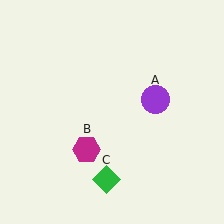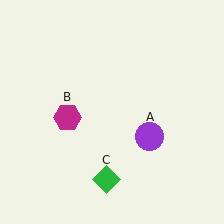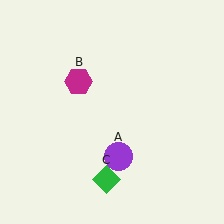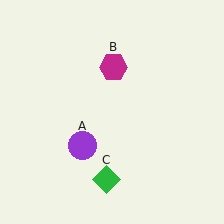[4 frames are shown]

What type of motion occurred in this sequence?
The purple circle (object A), magenta hexagon (object B) rotated clockwise around the center of the scene.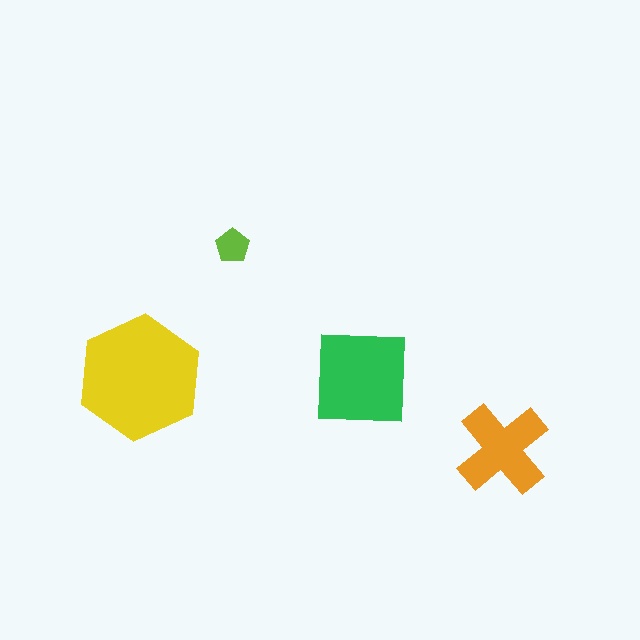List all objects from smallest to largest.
The lime pentagon, the orange cross, the green square, the yellow hexagon.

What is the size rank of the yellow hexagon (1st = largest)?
1st.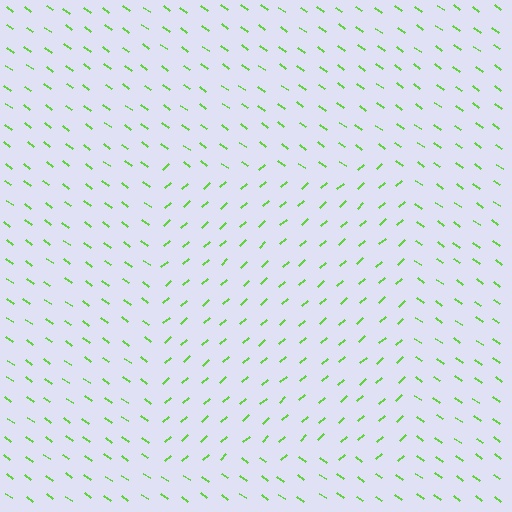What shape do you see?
I see a rectangle.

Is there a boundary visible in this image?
Yes, there is a texture boundary formed by a change in line orientation.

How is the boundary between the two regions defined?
The boundary is defined purely by a change in line orientation (approximately 77 degrees difference). All lines are the same color and thickness.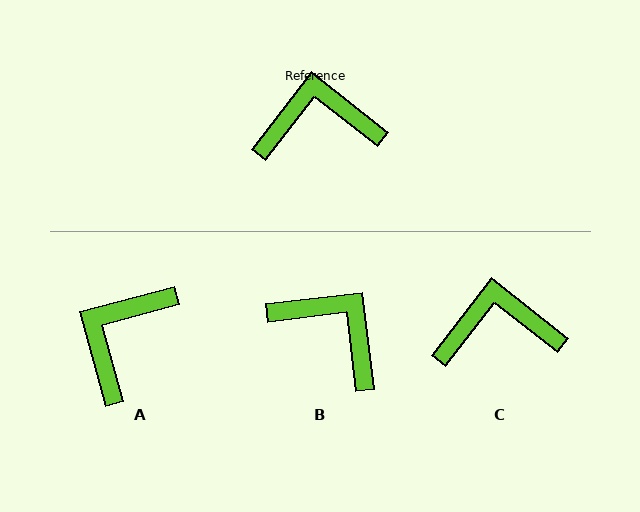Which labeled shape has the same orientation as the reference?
C.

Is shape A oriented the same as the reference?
No, it is off by about 53 degrees.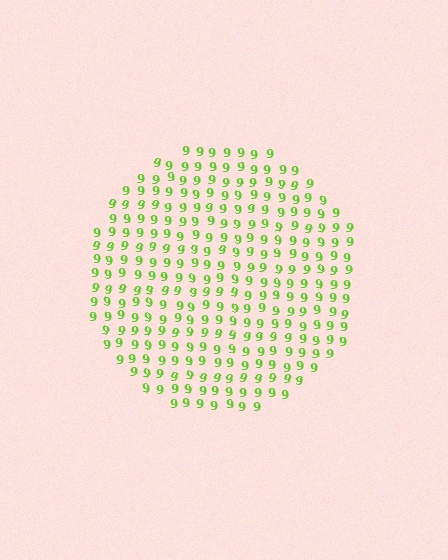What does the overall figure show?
The overall figure shows a circle.